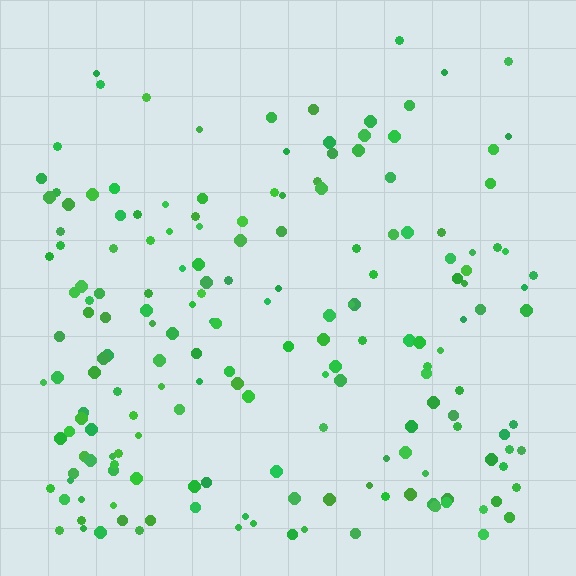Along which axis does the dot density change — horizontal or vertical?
Vertical.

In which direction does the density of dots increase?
From top to bottom, with the bottom side densest.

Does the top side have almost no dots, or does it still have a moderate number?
Still a moderate number, just noticeably fewer than the bottom.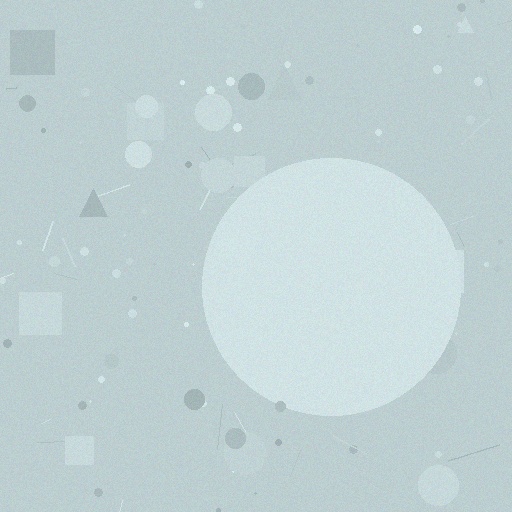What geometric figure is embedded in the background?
A circle is embedded in the background.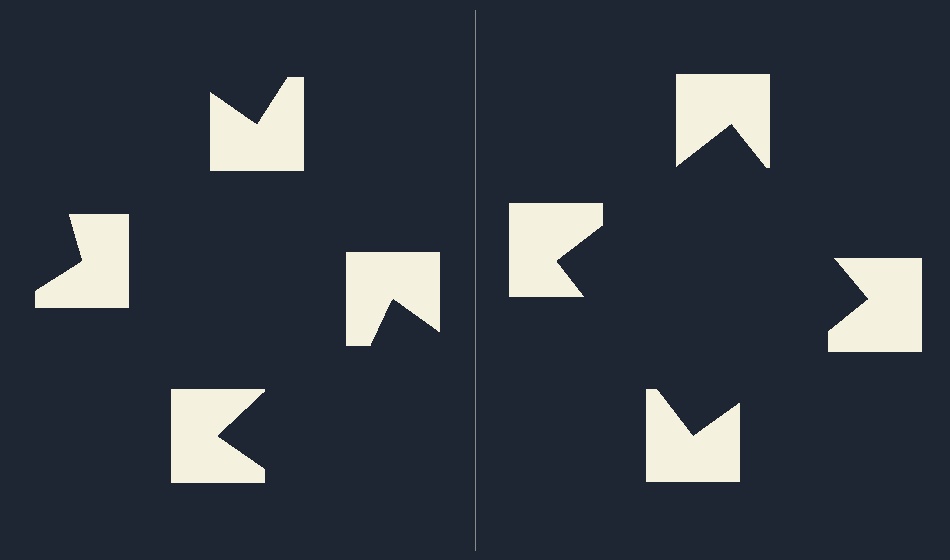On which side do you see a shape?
An illusory square appears on the right side. On the left side the wedge cuts are rotated, so no coherent shape forms.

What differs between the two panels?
The notched squares are positioned identically on both sides; only the wedge orientations differ. On the right they align to a square; on the left they are misaligned.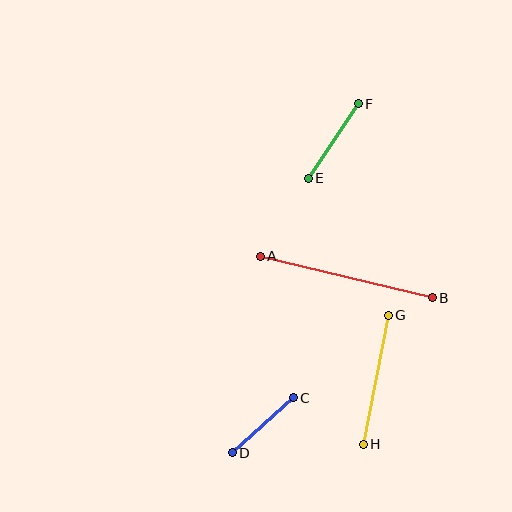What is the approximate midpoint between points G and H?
The midpoint is at approximately (376, 380) pixels.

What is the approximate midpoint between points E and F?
The midpoint is at approximately (333, 141) pixels.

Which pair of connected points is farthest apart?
Points A and B are farthest apart.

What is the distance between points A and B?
The distance is approximately 177 pixels.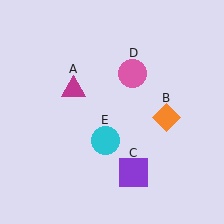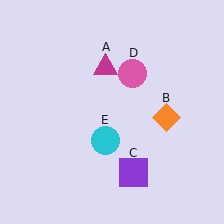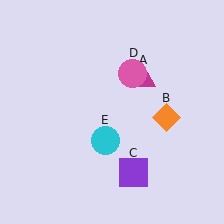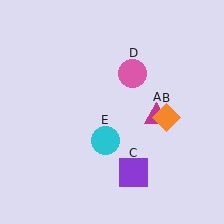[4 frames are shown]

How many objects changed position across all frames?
1 object changed position: magenta triangle (object A).